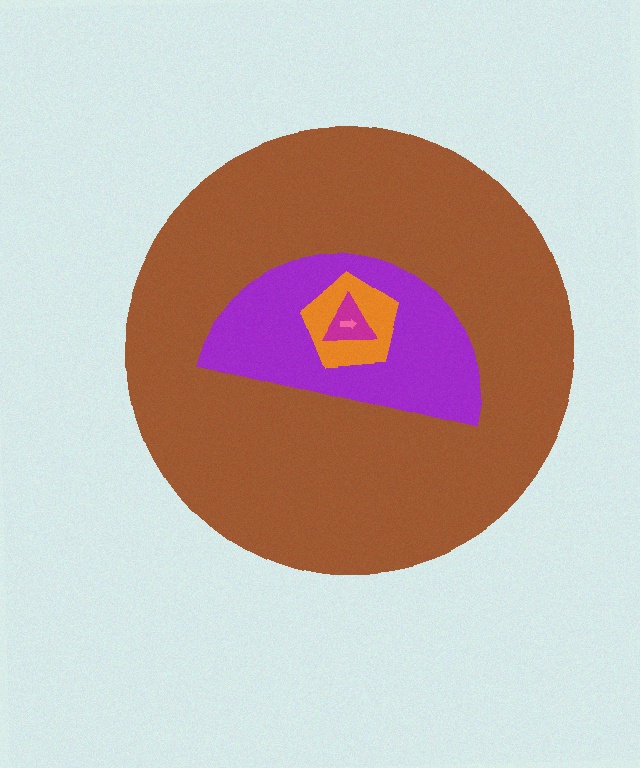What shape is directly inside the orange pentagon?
The magenta triangle.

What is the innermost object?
The pink arrow.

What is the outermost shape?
The brown circle.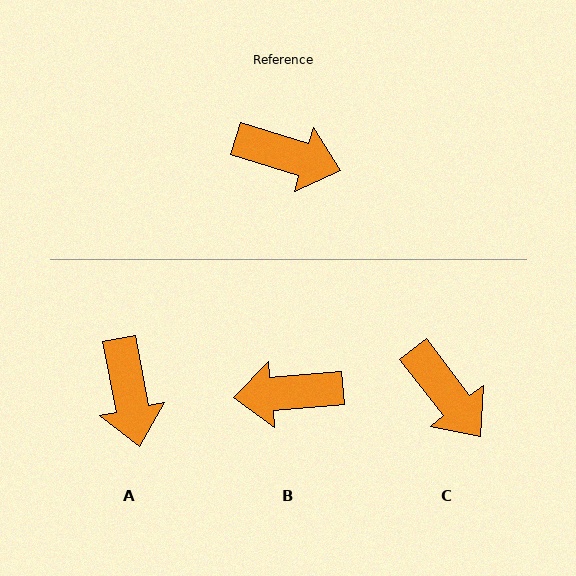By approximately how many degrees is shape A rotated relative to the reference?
Approximately 62 degrees clockwise.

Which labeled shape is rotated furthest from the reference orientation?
B, about 158 degrees away.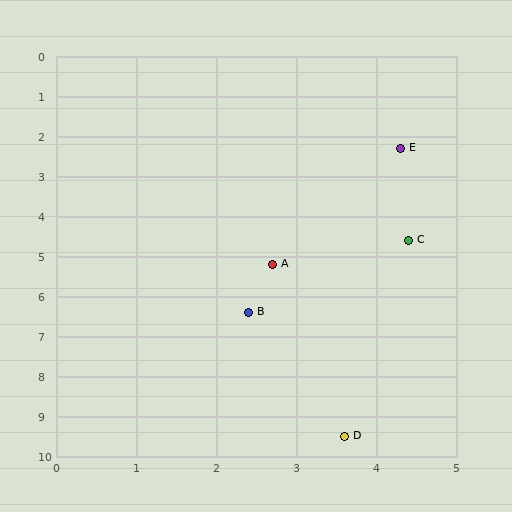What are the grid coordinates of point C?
Point C is at approximately (4.4, 4.6).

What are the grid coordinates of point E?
Point E is at approximately (4.3, 2.3).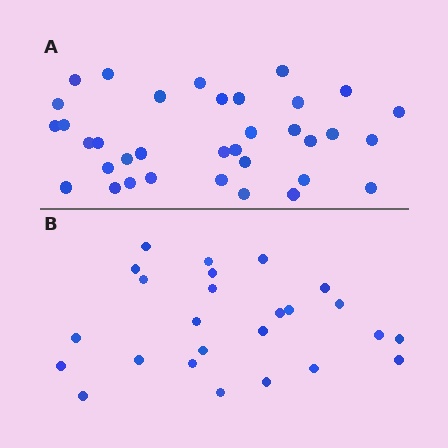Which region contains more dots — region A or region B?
Region A (the top region) has more dots.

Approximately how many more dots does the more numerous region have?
Region A has roughly 10 or so more dots than region B.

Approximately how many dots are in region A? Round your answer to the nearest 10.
About 40 dots. (The exact count is 35, which rounds to 40.)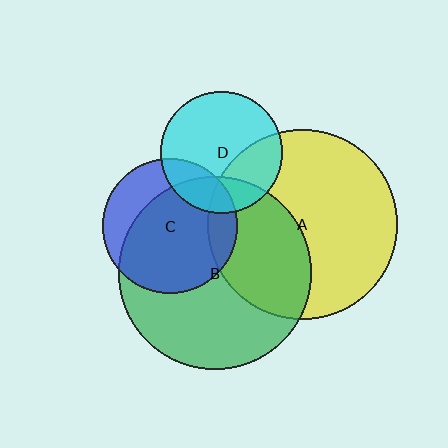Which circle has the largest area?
Circle B (green).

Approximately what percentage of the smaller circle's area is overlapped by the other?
Approximately 70%.